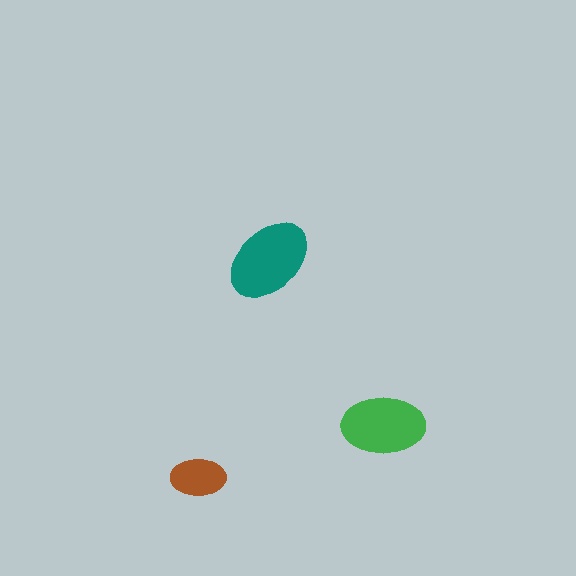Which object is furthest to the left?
The brown ellipse is leftmost.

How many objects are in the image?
There are 3 objects in the image.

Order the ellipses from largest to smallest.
the teal one, the green one, the brown one.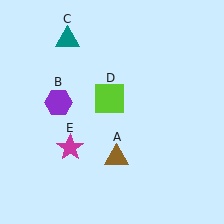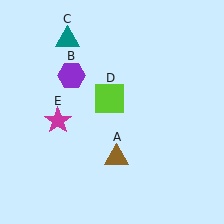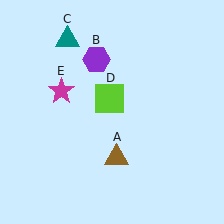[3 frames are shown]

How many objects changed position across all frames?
2 objects changed position: purple hexagon (object B), magenta star (object E).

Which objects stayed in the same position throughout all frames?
Brown triangle (object A) and teal triangle (object C) and lime square (object D) remained stationary.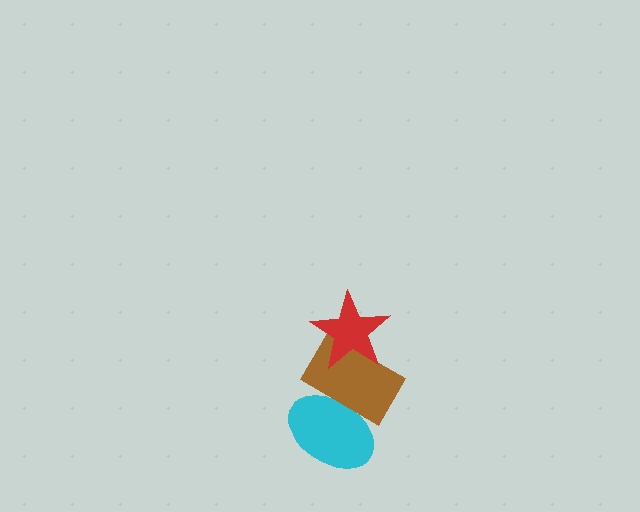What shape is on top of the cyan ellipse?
The brown rectangle is on top of the cyan ellipse.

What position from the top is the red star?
The red star is 1st from the top.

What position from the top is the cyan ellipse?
The cyan ellipse is 3rd from the top.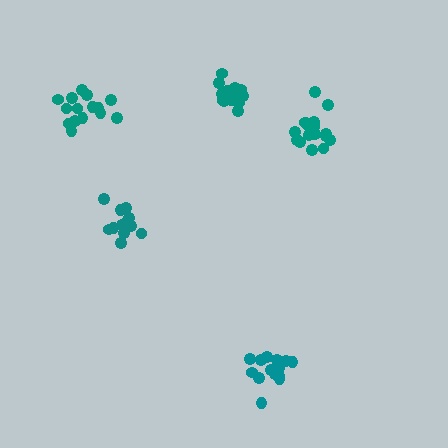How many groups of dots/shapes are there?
There are 5 groups.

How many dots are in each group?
Group 1: 16 dots, Group 2: 14 dots, Group 3: 20 dots, Group 4: 15 dots, Group 5: 16 dots (81 total).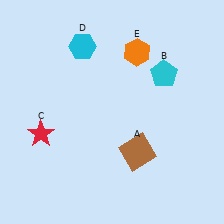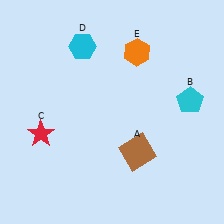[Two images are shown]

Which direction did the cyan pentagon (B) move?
The cyan pentagon (B) moved down.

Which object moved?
The cyan pentagon (B) moved down.